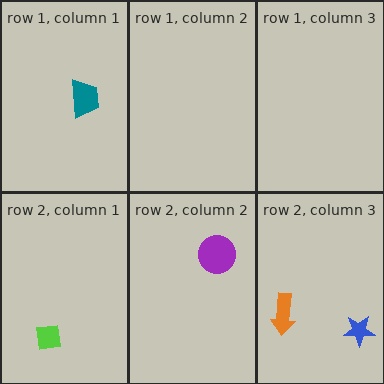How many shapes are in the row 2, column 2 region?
1.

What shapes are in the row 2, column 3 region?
The blue star, the orange arrow.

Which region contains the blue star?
The row 2, column 3 region.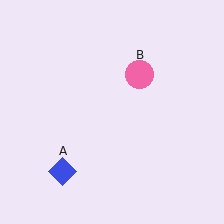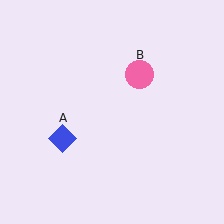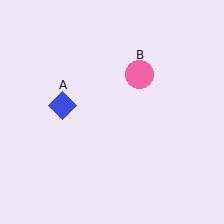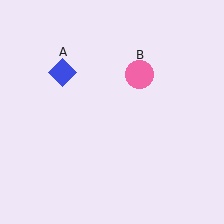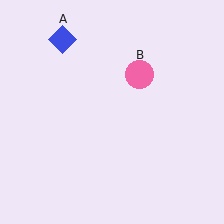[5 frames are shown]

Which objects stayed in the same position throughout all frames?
Pink circle (object B) remained stationary.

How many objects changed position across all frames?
1 object changed position: blue diamond (object A).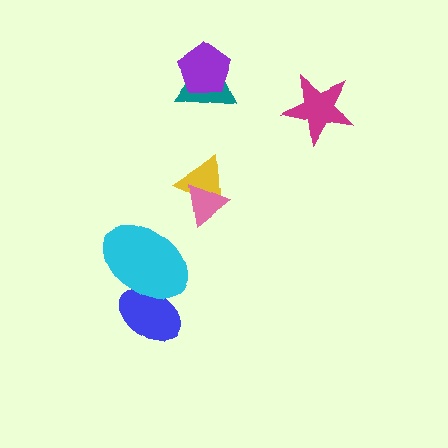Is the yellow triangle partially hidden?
Yes, it is partially covered by another shape.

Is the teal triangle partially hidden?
Yes, it is partially covered by another shape.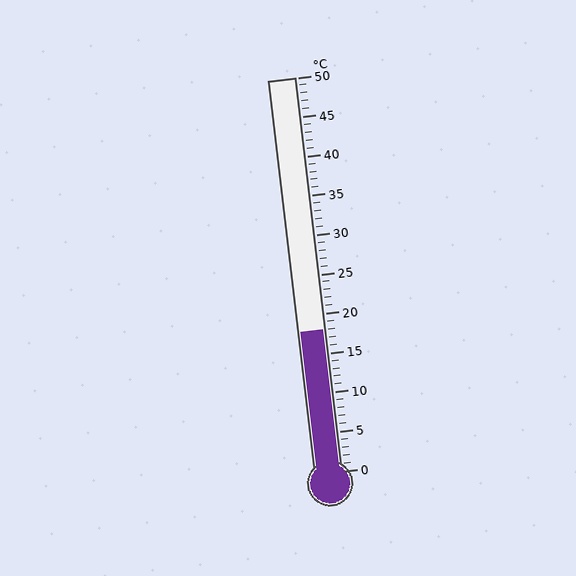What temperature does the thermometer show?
The thermometer shows approximately 18°C.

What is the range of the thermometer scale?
The thermometer scale ranges from 0°C to 50°C.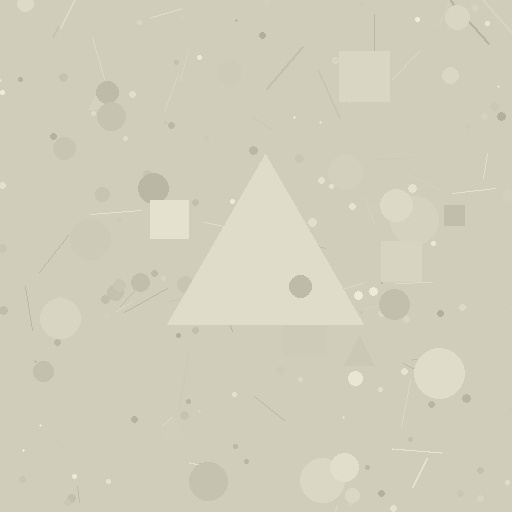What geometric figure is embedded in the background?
A triangle is embedded in the background.